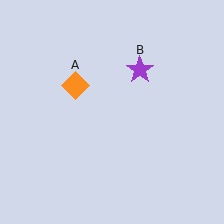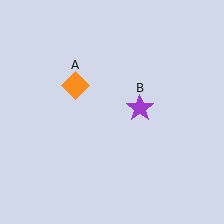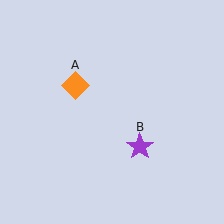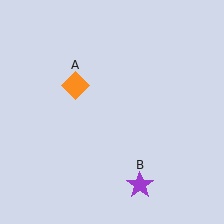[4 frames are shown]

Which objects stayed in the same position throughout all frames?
Orange diamond (object A) remained stationary.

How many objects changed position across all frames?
1 object changed position: purple star (object B).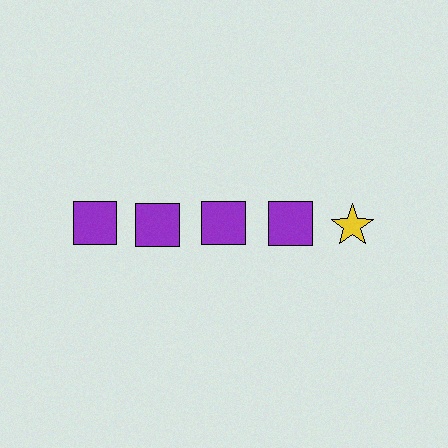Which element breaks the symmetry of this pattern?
The yellow star in the top row, rightmost column breaks the symmetry. All other shapes are purple squares.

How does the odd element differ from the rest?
It differs in both color (yellow instead of purple) and shape (star instead of square).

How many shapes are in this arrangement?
There are 5 shapes arranged in a grid pattern.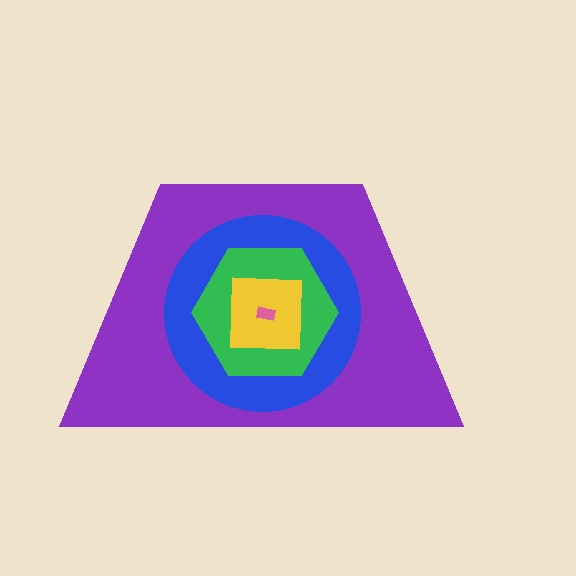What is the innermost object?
The pink rectangle.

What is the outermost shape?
The purple trapezoid.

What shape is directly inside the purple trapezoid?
The blue circle.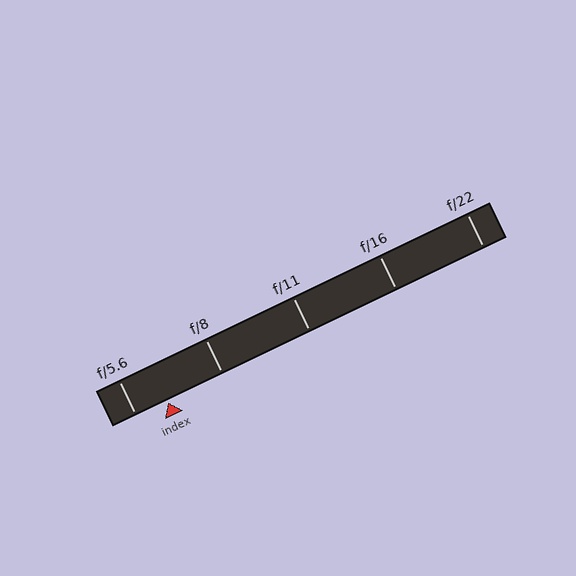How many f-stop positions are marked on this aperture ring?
There are 5 f-stop positions marked.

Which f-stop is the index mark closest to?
The index mark is closest to f/5.6.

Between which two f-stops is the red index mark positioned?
The index mark is between f/5.6 and f/8.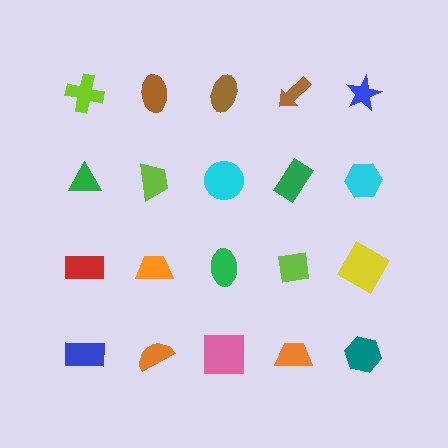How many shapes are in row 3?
5 shapes.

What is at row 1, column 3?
A brown ellipse.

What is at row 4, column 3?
A pink square.